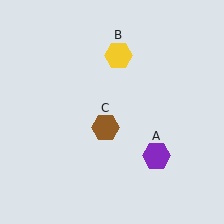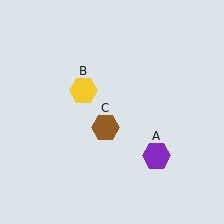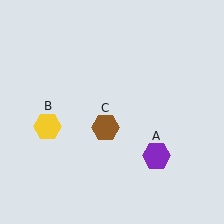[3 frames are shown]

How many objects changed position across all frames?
1 object changed position: yellow hexagon (object B).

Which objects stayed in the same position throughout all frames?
Purple hexagon (object A) and brown hexagon (object C) remained stationary.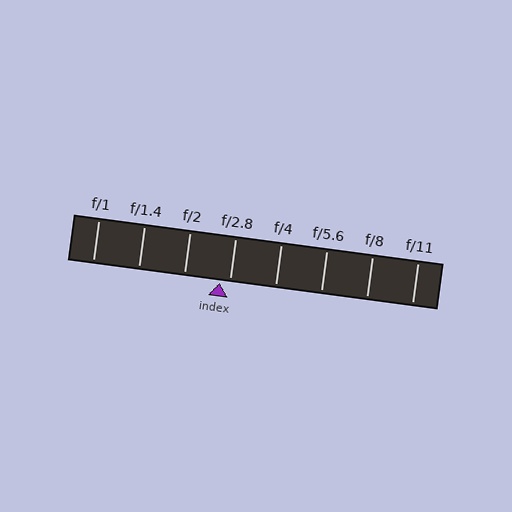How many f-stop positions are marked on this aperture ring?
There are 8 f-stop positions marked.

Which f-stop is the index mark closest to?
The index mark is closest to f/2.8.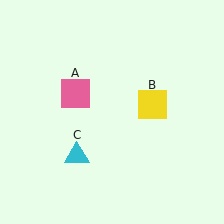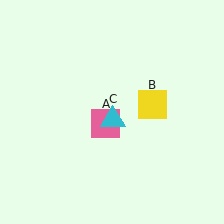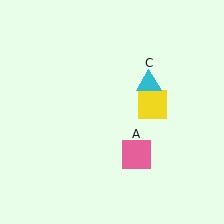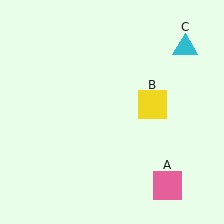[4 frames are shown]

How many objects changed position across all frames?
2 objects changed position: pink square (object A), cyan triangle (object C).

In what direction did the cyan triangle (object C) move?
The cyan triangle (object C) moved up and to the right.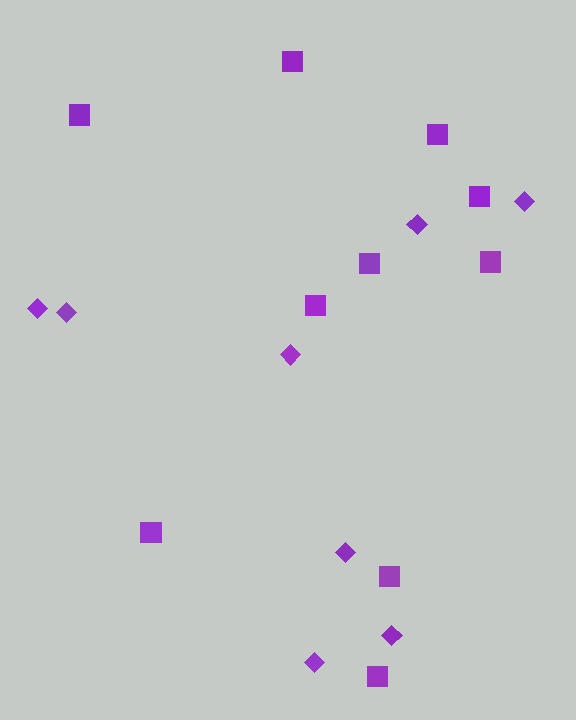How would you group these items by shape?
There are 2 groups: one group of squares (10) and one group of diamonds (8).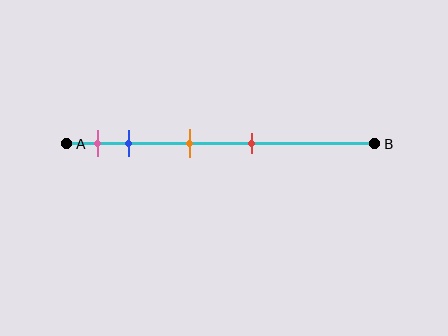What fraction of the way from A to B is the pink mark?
The pink mark is approximately 10% (0.1) of the way from A to B.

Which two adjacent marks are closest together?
The pink and blue marks are the closest adjacent pair.